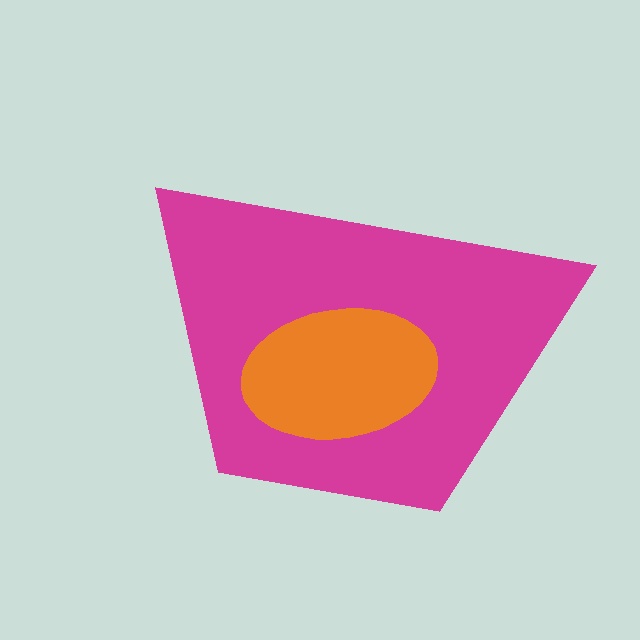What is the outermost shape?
The magenta trapezoid.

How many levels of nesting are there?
2.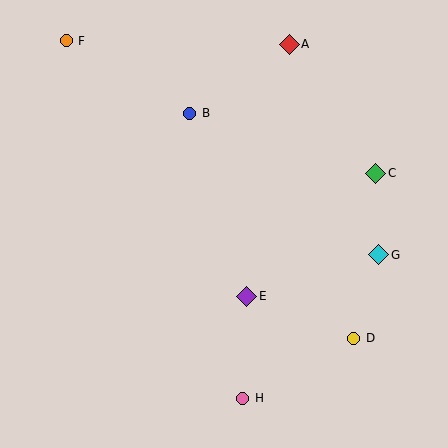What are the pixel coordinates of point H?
Point H is at (243, 398).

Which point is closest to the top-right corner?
Point A is closest to the top-right corner.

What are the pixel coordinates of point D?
Point D is at (354, 338).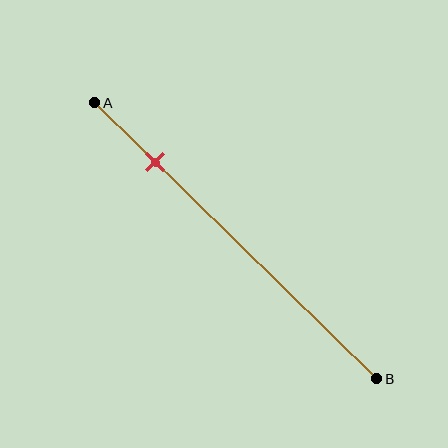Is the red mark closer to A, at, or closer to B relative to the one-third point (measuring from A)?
The red mark is closer to point A than the one-third point of segment AB.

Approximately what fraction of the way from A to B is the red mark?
The red mark is approximately 20% of the way from A to B.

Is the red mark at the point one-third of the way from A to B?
No, the mark is at about 20% from A, not at the 33% one-third point.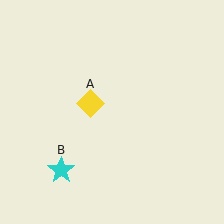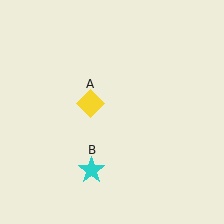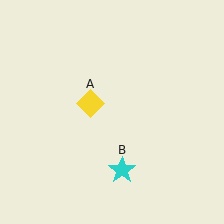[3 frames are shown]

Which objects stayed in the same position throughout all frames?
Yellow diamond (object A) remained stationary.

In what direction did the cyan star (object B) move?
The cyan star (object B) moved right.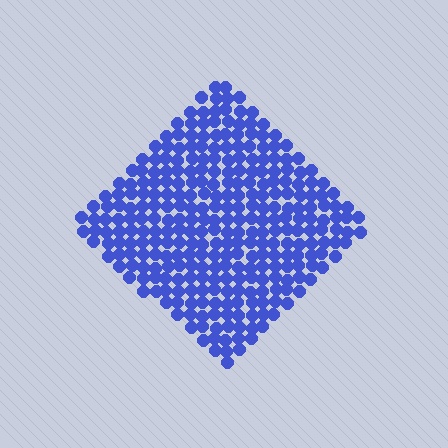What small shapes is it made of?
It is made of small circles.